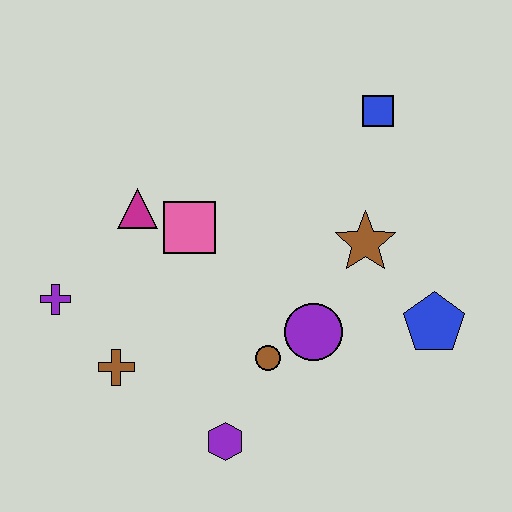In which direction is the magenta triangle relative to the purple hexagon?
The magenta triangle is above the purple hexagon.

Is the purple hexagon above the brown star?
No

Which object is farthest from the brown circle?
The blue square is farthest from the brown circle.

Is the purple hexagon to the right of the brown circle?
No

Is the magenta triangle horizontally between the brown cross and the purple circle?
Yes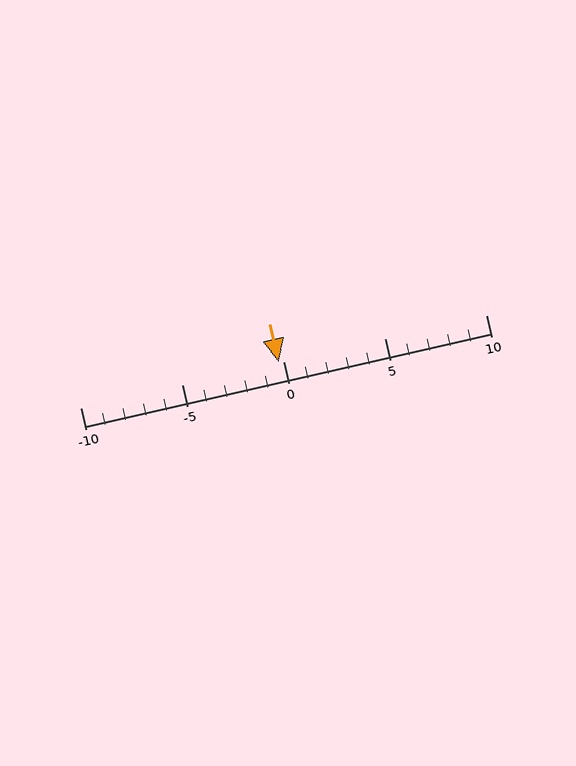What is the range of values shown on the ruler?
The ruler shows values from -10 to 10.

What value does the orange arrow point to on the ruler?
The orange arrow points to approximately 0.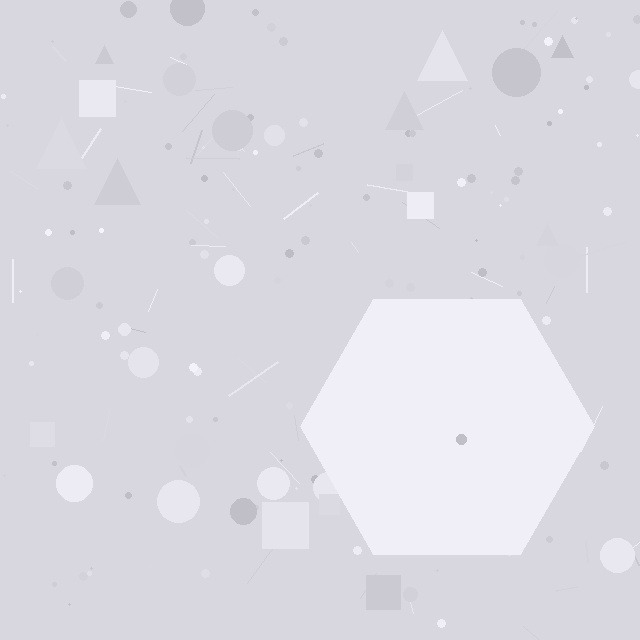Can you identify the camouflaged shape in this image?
The camouflaged shape is a hexagon.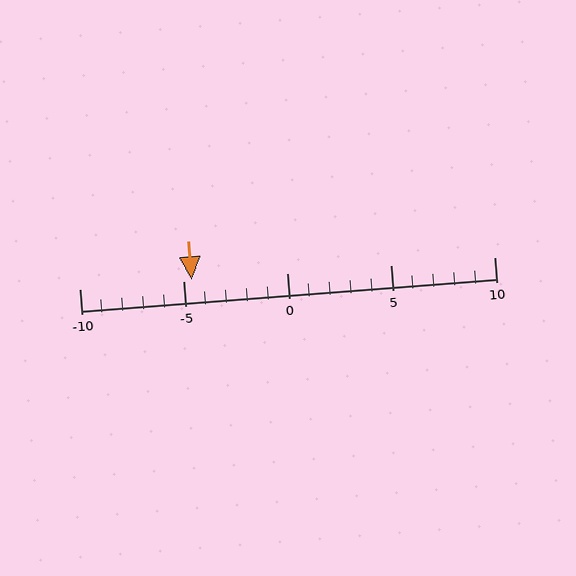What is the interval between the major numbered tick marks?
The major tick marks are spaced 5 units apart.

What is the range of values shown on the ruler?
The ruler shows values from -10 to 10.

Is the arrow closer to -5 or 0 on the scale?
The arrow is closer to -5.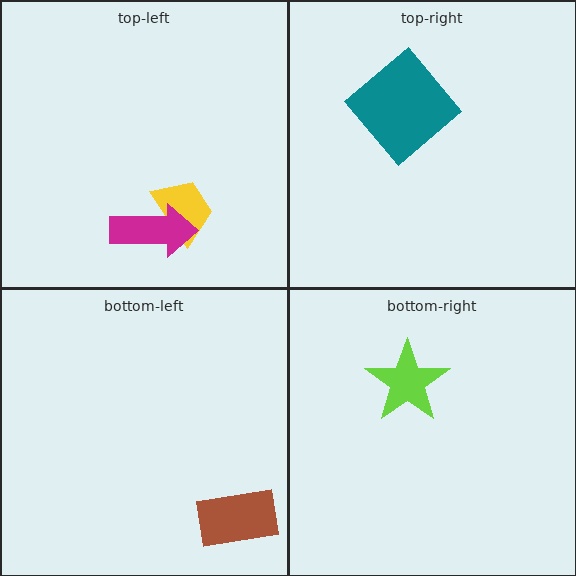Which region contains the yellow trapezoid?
The top-left region.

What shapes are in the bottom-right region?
The lime star.